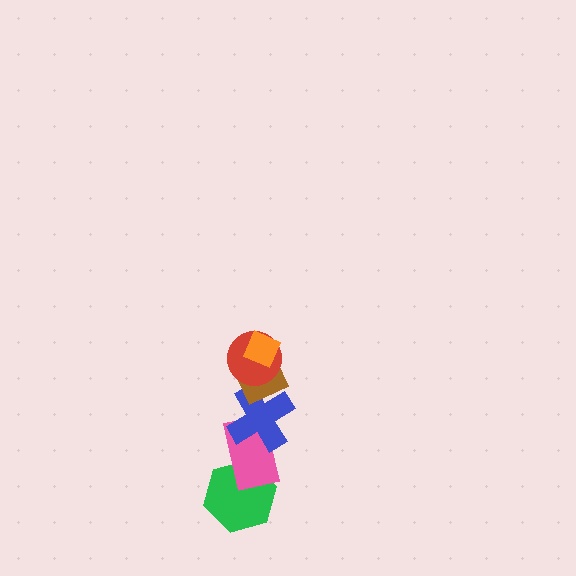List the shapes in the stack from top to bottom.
From top to bottom: the orange diamond, the red circle, the brown diamond, the blue cross, the pink rectangle, the green hexagon.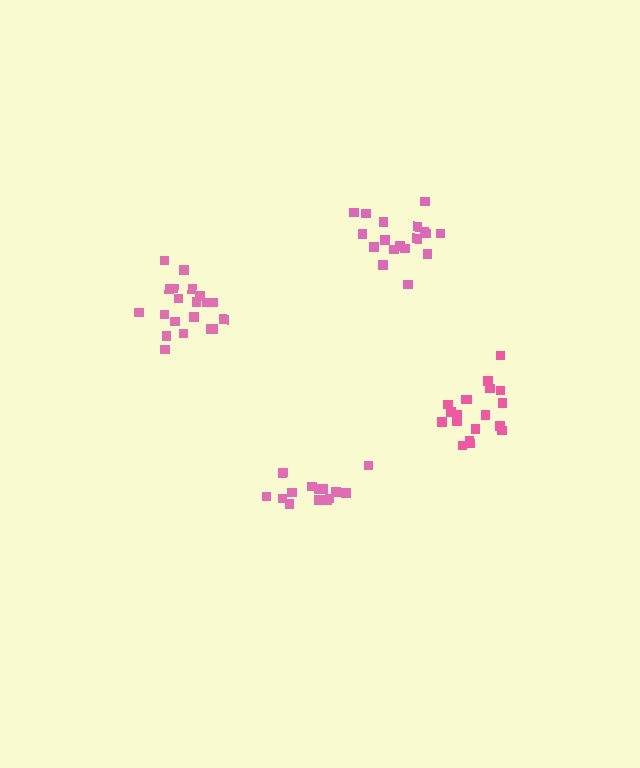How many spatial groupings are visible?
There are 4 spatial groupings.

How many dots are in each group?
Group 1: 18 dots, Group 2: 19 dots, Group 3: 15 dots, Group 4: 20 dots (72 total).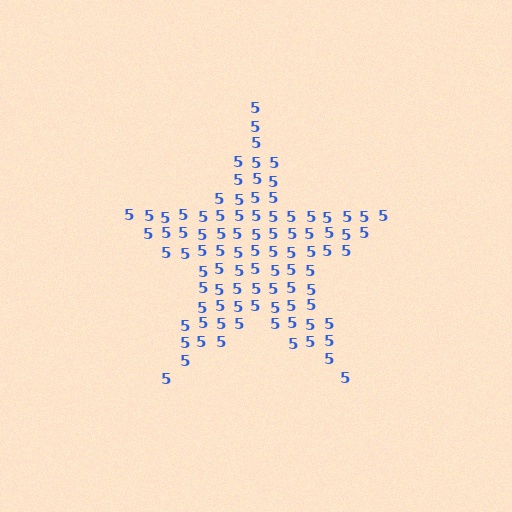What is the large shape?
The large shape is a star.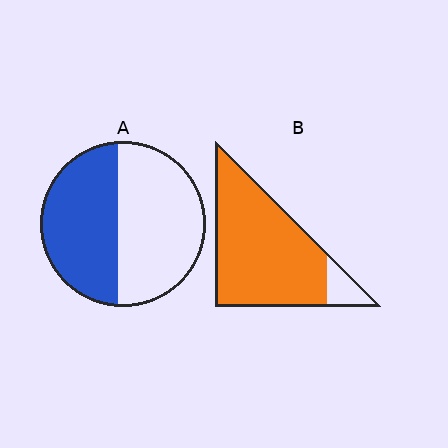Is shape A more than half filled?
Roughly half.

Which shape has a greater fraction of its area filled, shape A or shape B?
Shape B.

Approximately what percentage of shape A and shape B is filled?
A is approximately 45% and B is approximately 90%.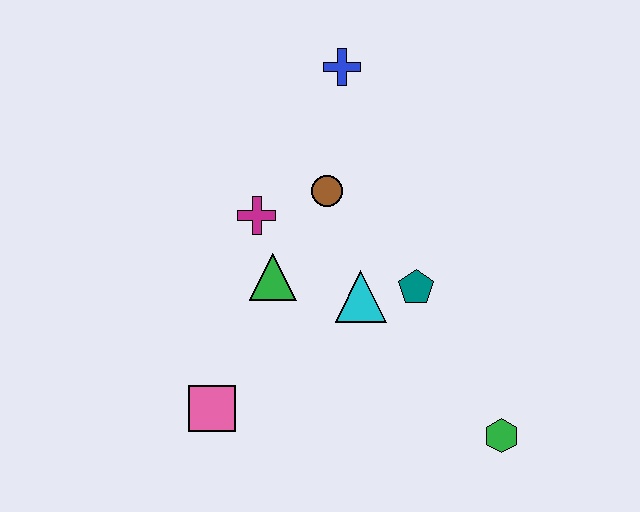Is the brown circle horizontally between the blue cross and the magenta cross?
Yes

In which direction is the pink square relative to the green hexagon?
The pink square is to the left of the green hexagon.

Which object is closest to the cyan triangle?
The teal pentagon is closest to the cyan triangle.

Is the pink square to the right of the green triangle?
No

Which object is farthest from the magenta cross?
The green hexagon is farthest from the magenta cross.